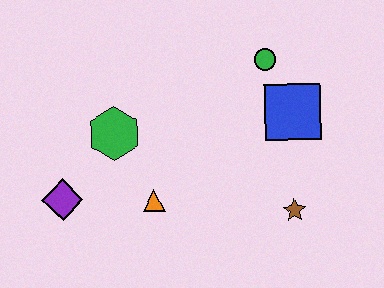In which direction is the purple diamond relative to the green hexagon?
The purple diamond is below the green hexagon.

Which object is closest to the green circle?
The blue square is closest to the green circle.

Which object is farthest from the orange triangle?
The green circle is farthest from the orange triangle.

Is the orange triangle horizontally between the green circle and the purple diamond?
Yes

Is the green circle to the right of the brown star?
No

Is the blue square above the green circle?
No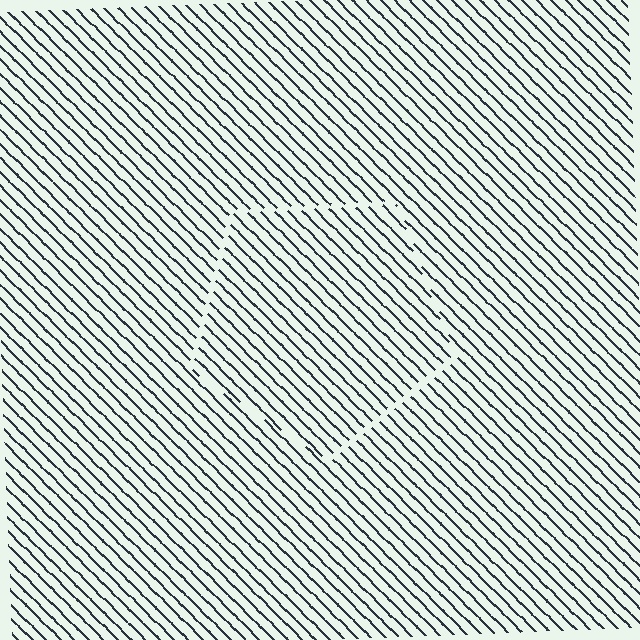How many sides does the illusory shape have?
5 sides — the line-ends trace a pentagon.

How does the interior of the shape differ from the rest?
The interior of the shape contains the same grating, shifted by half a period — the contour is defined by the phase discontinuity where line-ends from the inner and outer gratings abut.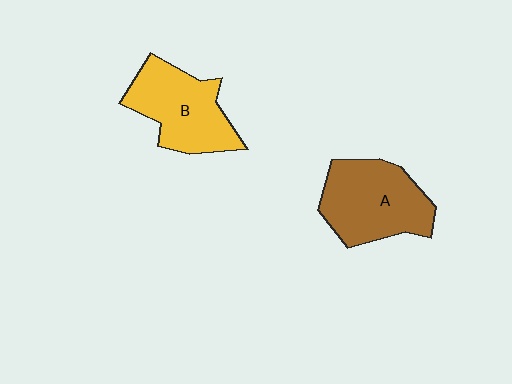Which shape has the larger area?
Shape A (brown).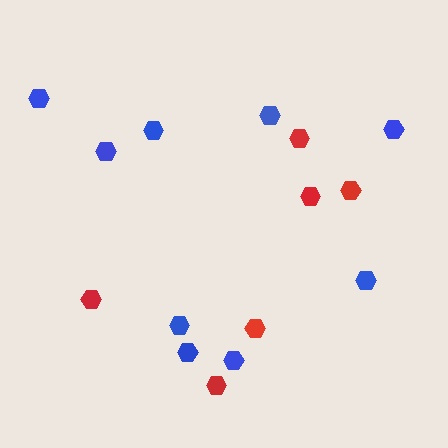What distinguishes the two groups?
There are 2 groups: one group of blue hexagons (9) and one group of red hexagons (6).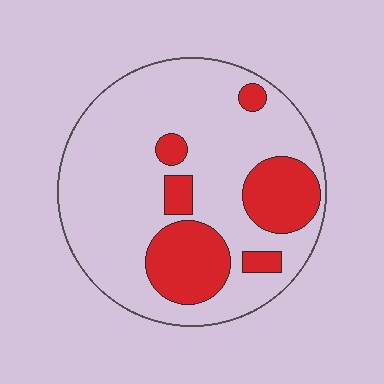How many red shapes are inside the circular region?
6.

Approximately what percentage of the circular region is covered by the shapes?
Approximately 25%.